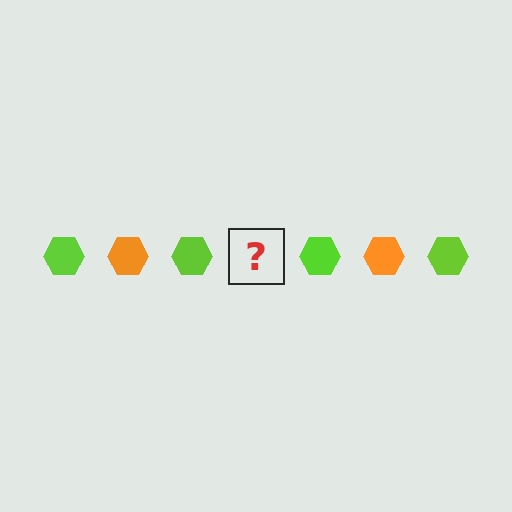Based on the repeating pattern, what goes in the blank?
The blank should be an orange hexagon.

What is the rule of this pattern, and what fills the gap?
The rule is that the pattern cycles through lime, orange hexagons. The gap should be filled with an orange hexagon.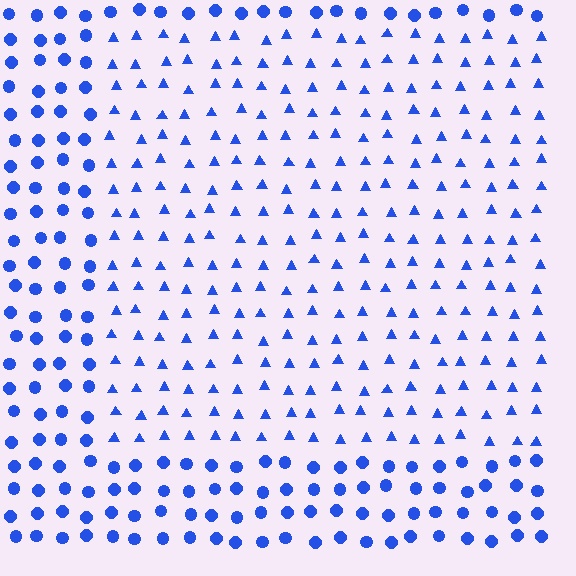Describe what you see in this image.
The image is filled with small blue elements arranged in a uniform grid. A rectangle-shaped region contains triangles, while the surrounding area contains circles. The boundary is defined purely by the change in element shape.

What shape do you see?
I see a rectangle.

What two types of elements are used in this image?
The image uses triangles inside the rectangle region and circles outside it.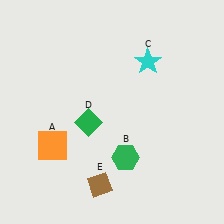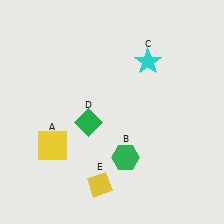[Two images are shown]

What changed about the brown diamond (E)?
In Image 1, E is brown. In Image 2, it changed to yellow.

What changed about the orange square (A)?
In Image 1, A is orange. In Image 2, it changed to yellow.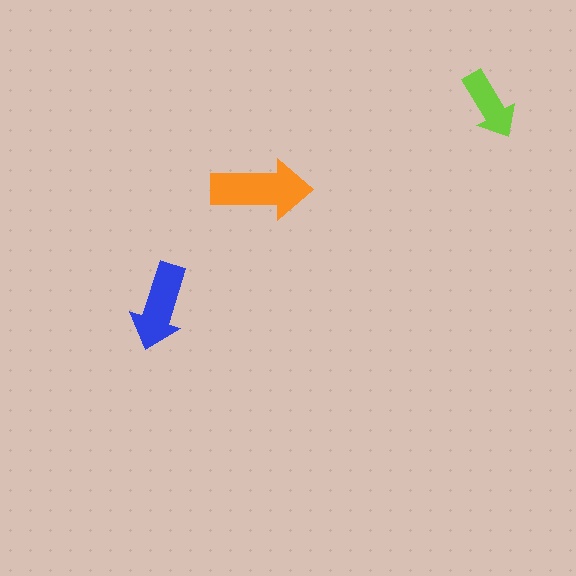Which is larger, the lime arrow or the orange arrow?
The orange one.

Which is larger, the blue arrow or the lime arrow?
The blue one.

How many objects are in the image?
There are 3 objects in the image.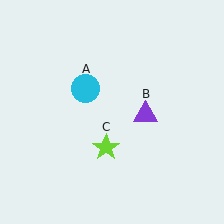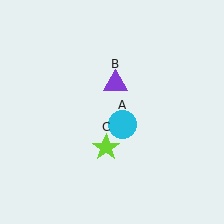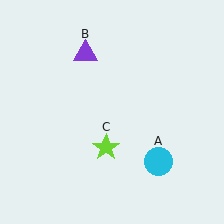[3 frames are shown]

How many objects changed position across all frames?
2 objects changed position: cyan circle (object A), purple triangle (object B).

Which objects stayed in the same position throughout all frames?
Lime star (object C) remained stationary.